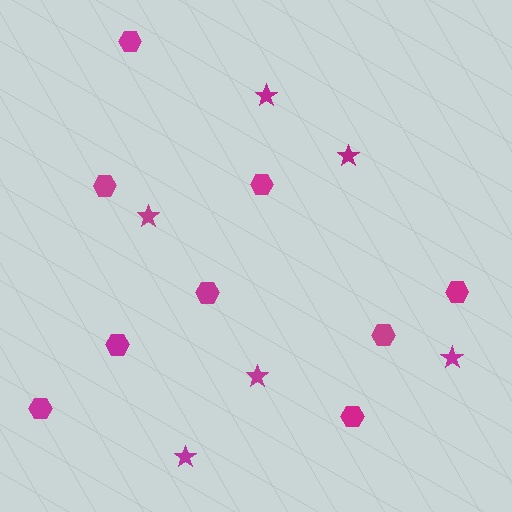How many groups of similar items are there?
There are 2 groups: one group of stars (6) and one group of hexagons (9).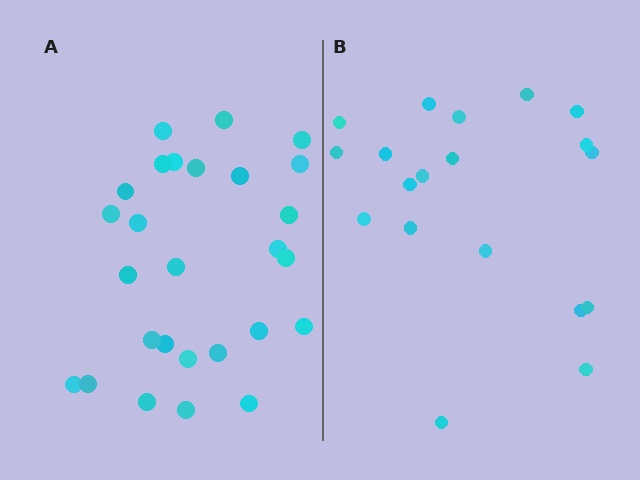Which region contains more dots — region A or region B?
Region A (the left region) has more dots.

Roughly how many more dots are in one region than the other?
Region A has roughly 8 or so more dots than region B.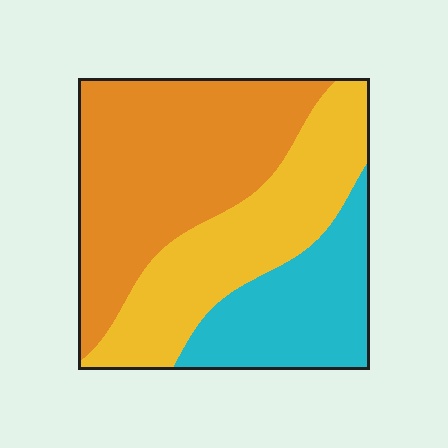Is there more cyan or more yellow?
Yellow.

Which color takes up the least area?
Cyan, at roughly 25%.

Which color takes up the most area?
Orange, at roughly 45%.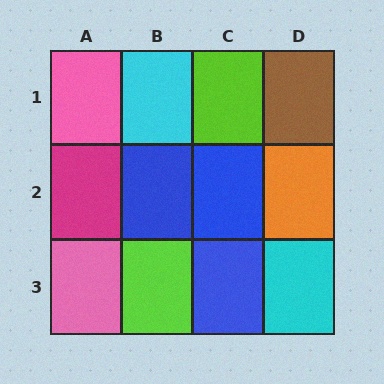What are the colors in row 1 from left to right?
Pink, cyan, lime, brown.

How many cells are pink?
2 cells are pink.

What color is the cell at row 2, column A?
Magenta.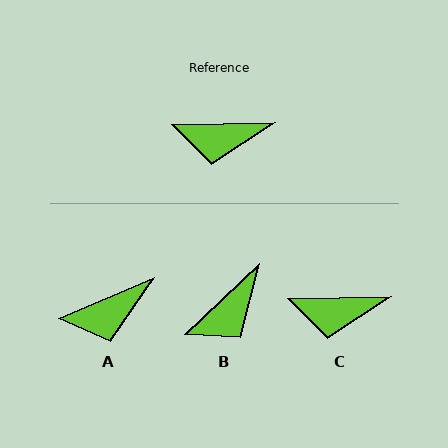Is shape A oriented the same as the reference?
No, it is off by about 22 degrees.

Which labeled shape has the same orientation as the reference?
C.